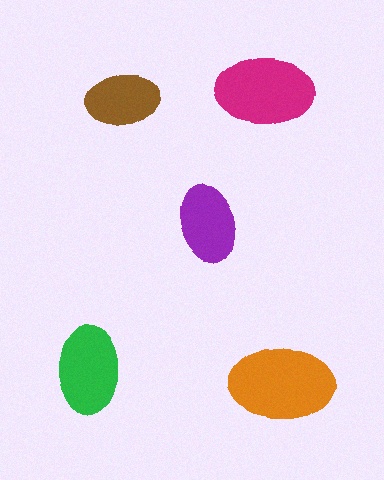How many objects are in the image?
There are 5 objects in the image.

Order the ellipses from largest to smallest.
the orange one, the magenta one, the green one, the purple one, the brown one.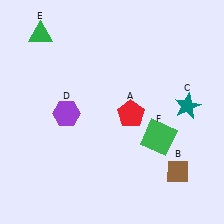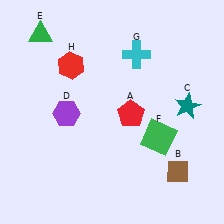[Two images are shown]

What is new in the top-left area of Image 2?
A red hexagon (H) was added in the top-left area of Image 2.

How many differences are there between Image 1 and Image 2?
There are 2 differences between the two images.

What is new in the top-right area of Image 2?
A cyan cross (G) was added in the top-right area of Image 2.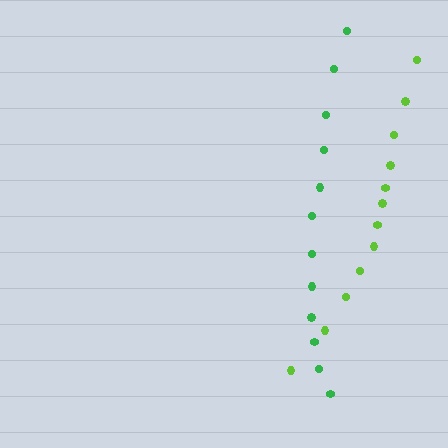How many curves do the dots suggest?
There are 2 distinct paths.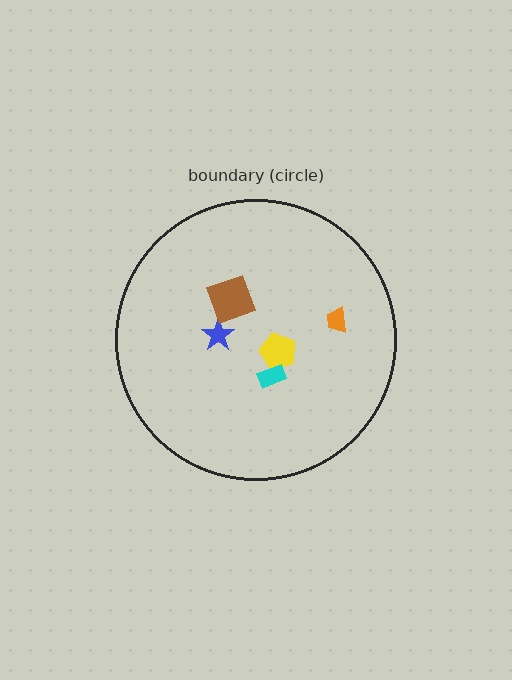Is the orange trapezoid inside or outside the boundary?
Inside.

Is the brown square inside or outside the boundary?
Inside.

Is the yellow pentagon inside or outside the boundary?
Inside.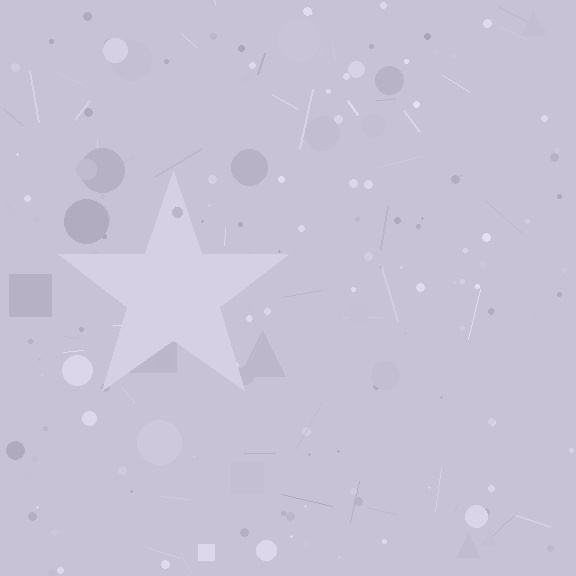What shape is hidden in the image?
A star is hidden in the image.